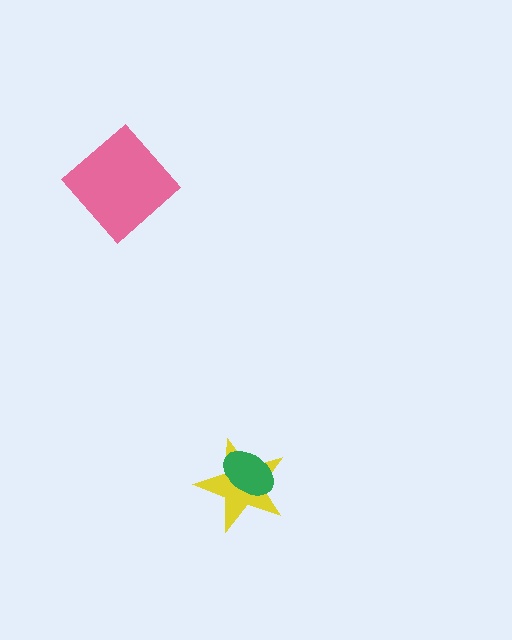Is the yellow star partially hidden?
Yes, it is partially covered by another shape.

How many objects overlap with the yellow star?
1 object overlaps with the yellow star.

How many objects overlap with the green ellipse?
1 object overlaps with the green ellipse.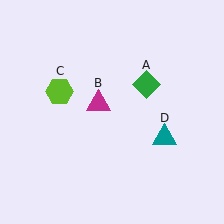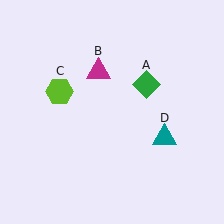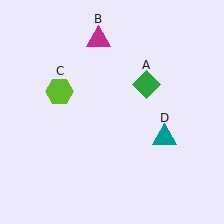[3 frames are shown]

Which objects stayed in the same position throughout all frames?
Green diamond (object A) and lime hexagon (object C) and teal triangle (object D) remained stationary.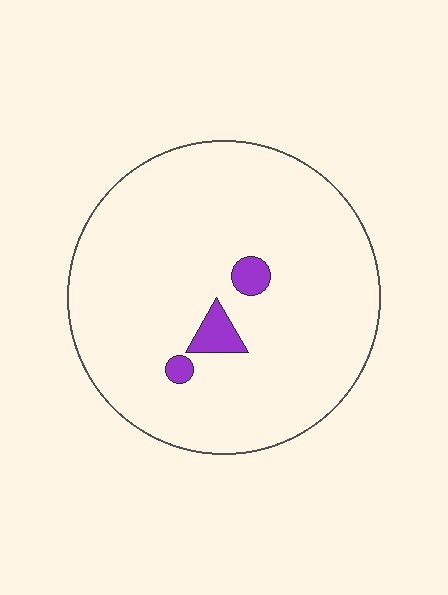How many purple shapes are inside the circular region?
3.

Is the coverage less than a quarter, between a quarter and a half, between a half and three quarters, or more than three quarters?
Less than a quarter.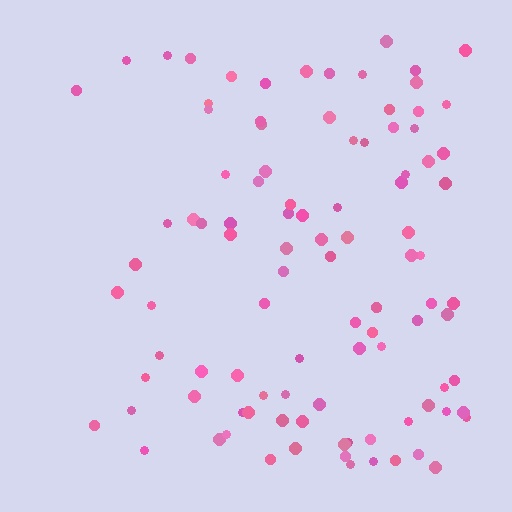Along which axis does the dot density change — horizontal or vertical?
Horizontal.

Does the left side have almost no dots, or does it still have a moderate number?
Still a moderate number, just noticeably fewer than the right.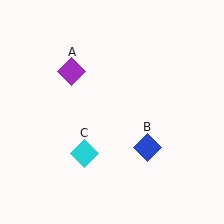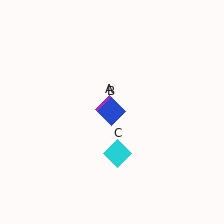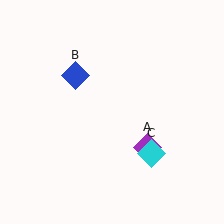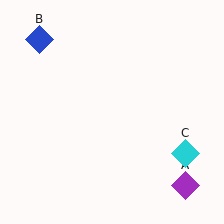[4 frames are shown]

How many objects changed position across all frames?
3 objects changed position: purple diamond (object A), blue diamond (object B), cyan diamond (object C).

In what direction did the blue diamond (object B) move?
The blue diamond (object B) moved up and to the left.